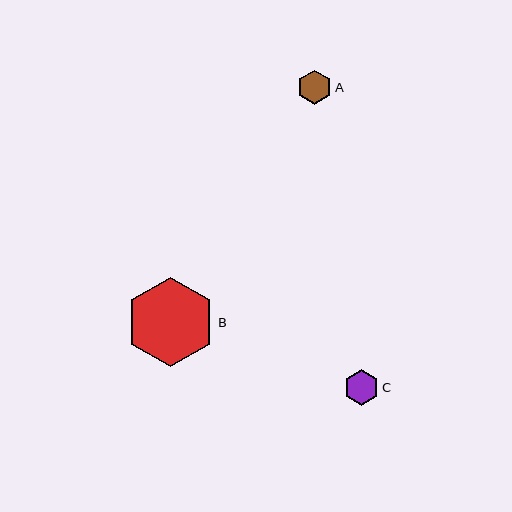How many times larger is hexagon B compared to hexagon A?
Hexagon B is approximately 2.6 times the size of hexagon A.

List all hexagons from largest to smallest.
From largest to smallest: B, C, A.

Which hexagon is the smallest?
Hexagon A is the smallest with a size of approximately 34 pixels.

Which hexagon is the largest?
Hexagon B is the largest with a size of approximately 90 pixels.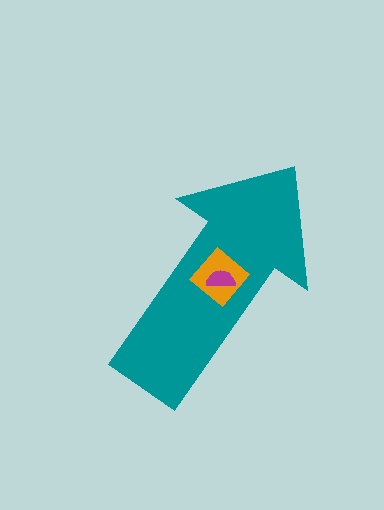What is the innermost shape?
The magenta semicircle.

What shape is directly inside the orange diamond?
The magenta semicircle.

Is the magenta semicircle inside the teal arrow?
Yes.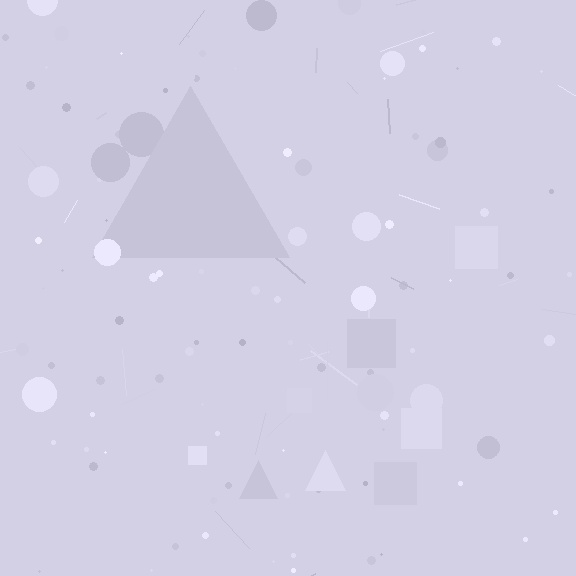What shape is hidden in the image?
A triangle is hidden in the image.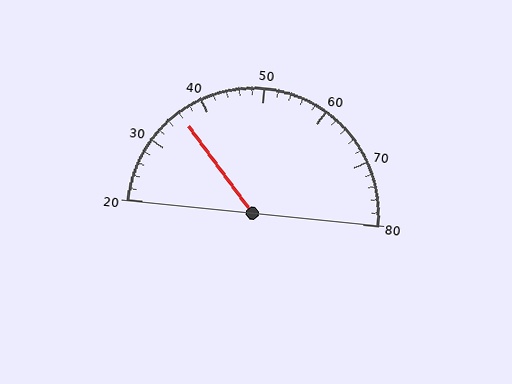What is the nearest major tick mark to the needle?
The nearest major tick mark is 40.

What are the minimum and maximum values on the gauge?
The gauge ranges from 20 to 80.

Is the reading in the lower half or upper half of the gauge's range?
The reading is in the lower half of the range (20 to 80).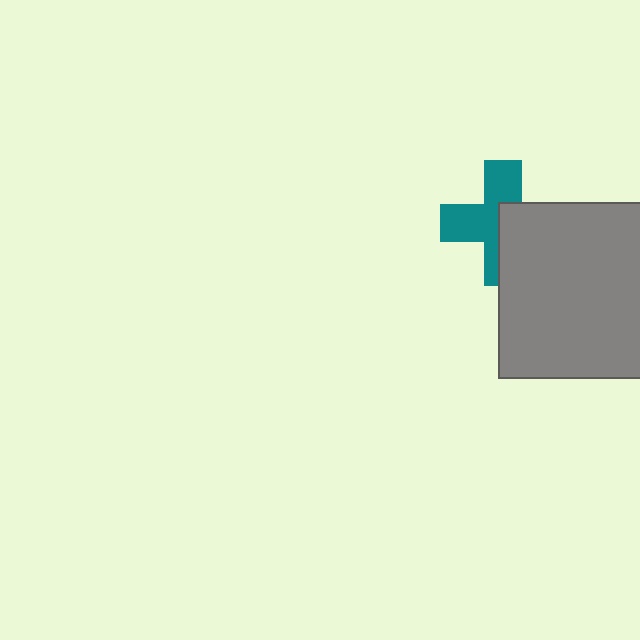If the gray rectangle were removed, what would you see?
You would see the complete teal cross.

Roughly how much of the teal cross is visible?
About half of it is visible (roughly 55%).